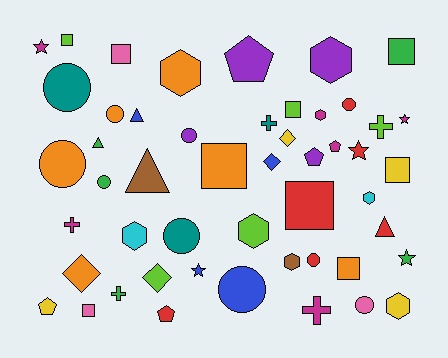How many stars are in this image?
There are 5 stars.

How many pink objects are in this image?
There are 3 pink objects.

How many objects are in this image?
There are 50 objects.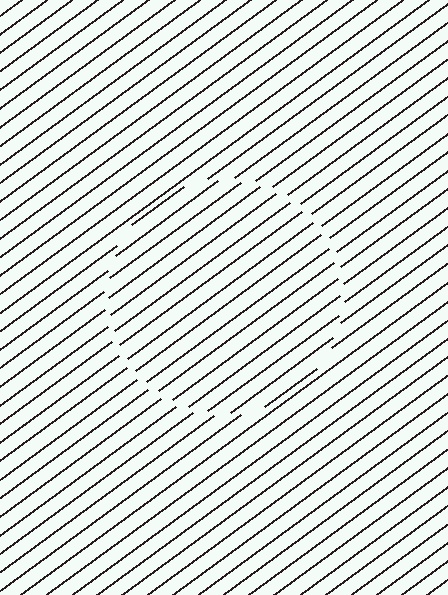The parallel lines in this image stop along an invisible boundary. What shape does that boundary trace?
An illusory circle. The interior of the shape contains the same grating, shifted by half a period — the contour is defined by the phase discontinuity where line-ends from the inner and outer gratings abut.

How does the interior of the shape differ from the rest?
The interior of the shape contains the same grating, shifted by half a period — the contour is defined by the phase discontinuity where line-ends from the inner and outer gratings abut.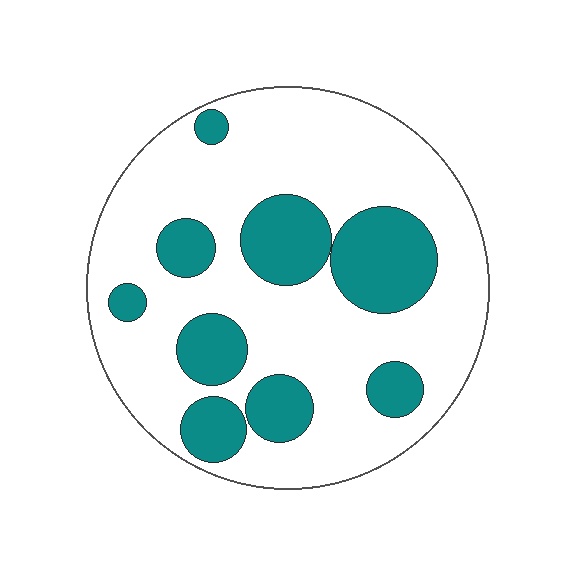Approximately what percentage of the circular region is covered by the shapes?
Approximately 25%.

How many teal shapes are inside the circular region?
9.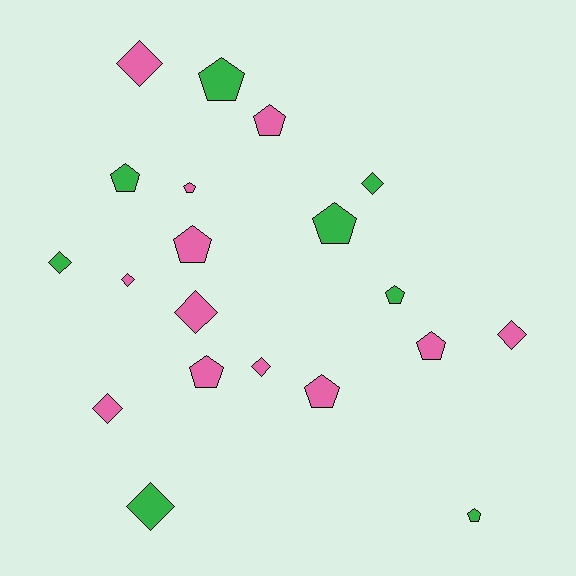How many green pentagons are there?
There are 5 green pentagons.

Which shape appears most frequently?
Pentagon, with 11 objects.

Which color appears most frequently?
Pink, with 12 objects.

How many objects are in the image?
There are 20 objects.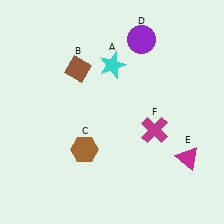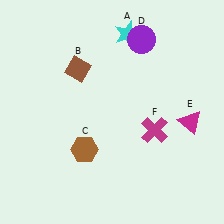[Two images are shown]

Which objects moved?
The objects that moved are: the cyan star (A), the magenta triangle (E).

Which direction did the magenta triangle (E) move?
The magenta triangle (E) moved up.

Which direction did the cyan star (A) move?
The cyan star (A) moved up.